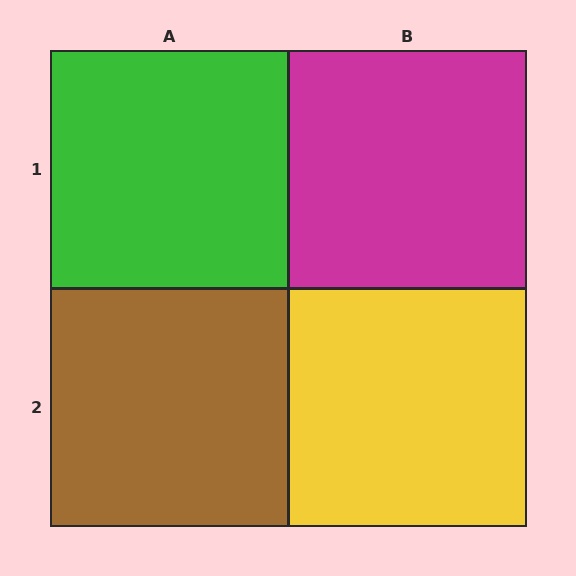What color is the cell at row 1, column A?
Green.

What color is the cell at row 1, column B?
Magenta.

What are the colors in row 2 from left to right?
Brown, yellow.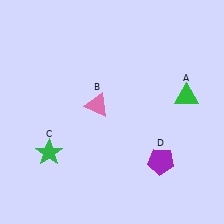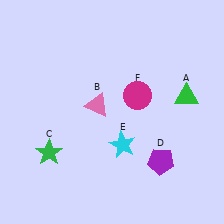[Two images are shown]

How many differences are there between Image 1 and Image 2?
There are 2 differences between the two images.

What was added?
A cyan star (E), a magenta circle (F) were added in Image 2.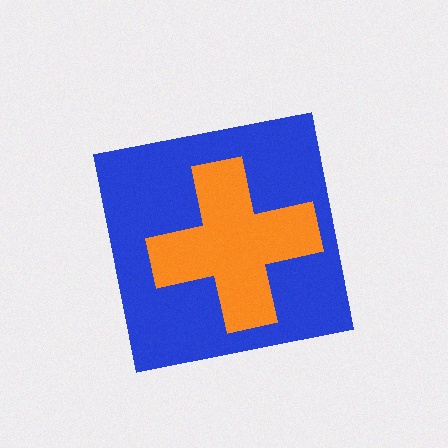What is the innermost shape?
The orange cross.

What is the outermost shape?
The blue square.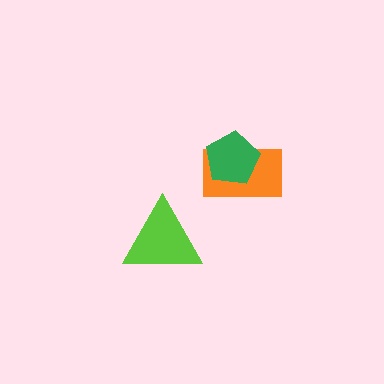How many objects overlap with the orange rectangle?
1 object overlaps with the orange rectangle.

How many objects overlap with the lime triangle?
0 objects overlap with the lime triangle.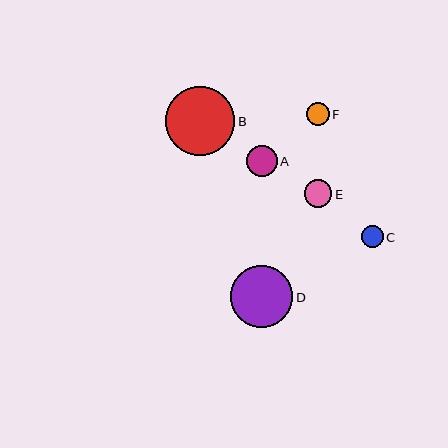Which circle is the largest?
Circle B is the largest with a size of approximately 69 pixels.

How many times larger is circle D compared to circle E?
Circle D is approximately 2.2 times the size of circle E.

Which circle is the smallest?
Circle C is the smallest with a size of approximately 22 pixels.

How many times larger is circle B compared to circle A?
Circle B is approximately 2.2 times the size of circle A.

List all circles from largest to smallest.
From largest to smallest: B, D, A, E, F, C.